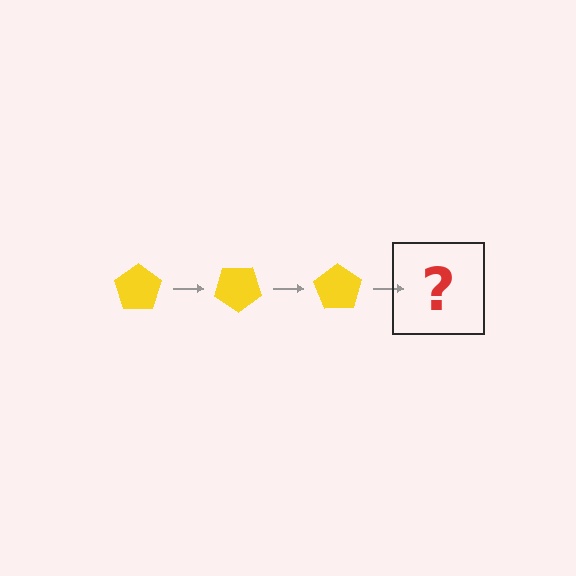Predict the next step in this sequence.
The next step is a yellow pentagon rotated 105 degrees.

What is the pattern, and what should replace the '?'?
The pattern is that the pentagon rotates 35 degrees each step. The '?' should be a yellow pentagon rotated 105 degrees.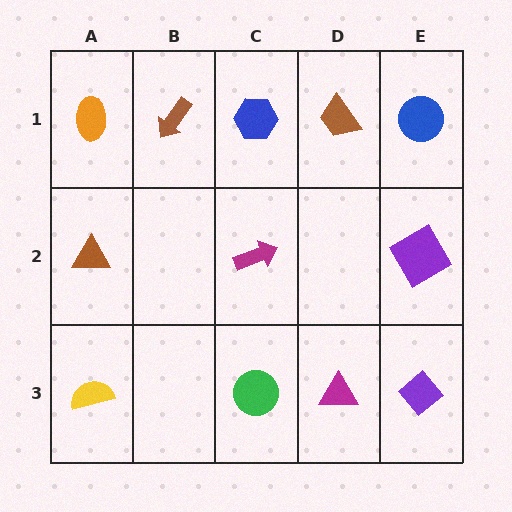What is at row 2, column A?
A brown triangle.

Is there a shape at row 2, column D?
No, that cell is empty.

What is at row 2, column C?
A magenta arrow.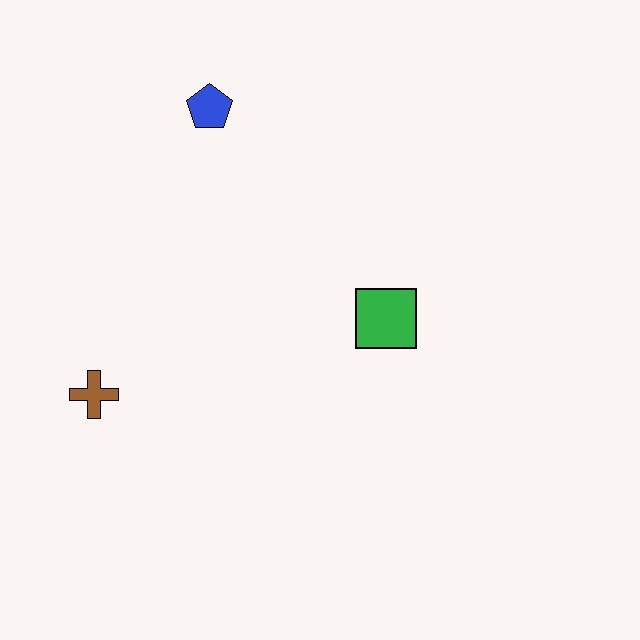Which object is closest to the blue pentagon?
The green square is closest to the blue pentagon.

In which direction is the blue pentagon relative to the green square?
The blue pentagon is above the green square.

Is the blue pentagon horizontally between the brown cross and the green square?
Yes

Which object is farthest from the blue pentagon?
The brown cross is farthest from the blue pentagon.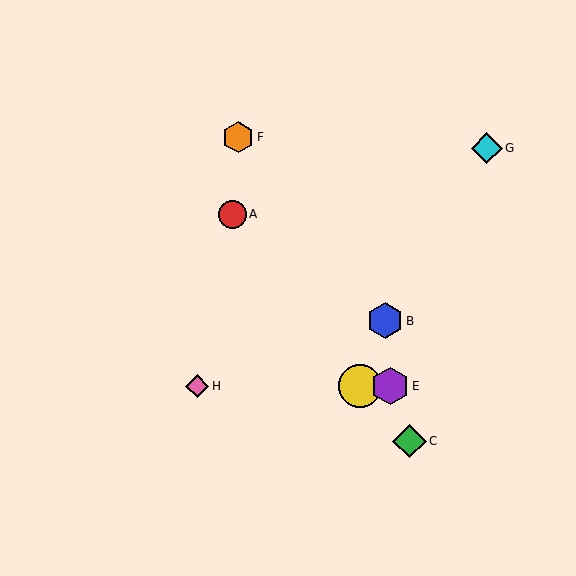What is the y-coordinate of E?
Object E is at y≈386.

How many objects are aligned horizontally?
3 objects (D, E, H) are aligned horizontally.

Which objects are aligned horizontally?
Objects D, E, H are aligned horizontally.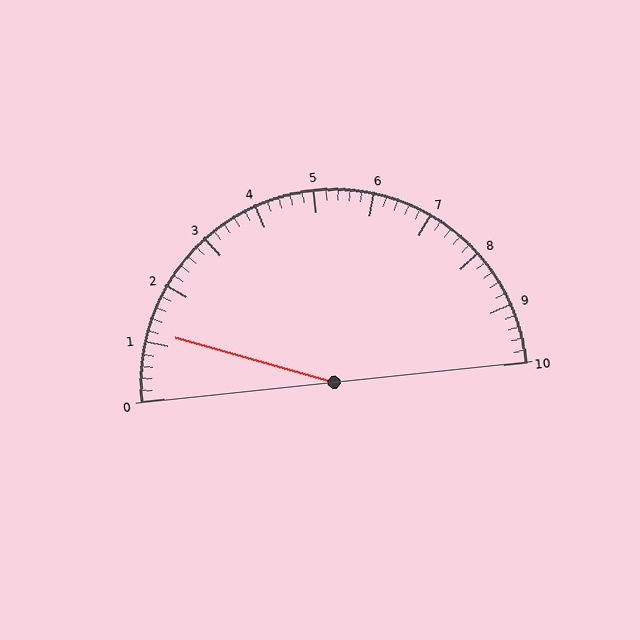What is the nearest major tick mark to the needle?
The nearest major tick mark is 1.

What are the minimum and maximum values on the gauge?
The gauge ranges from 0 to 10.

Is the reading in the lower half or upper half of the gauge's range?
The reading is in the lower half of the range (0 to 10).